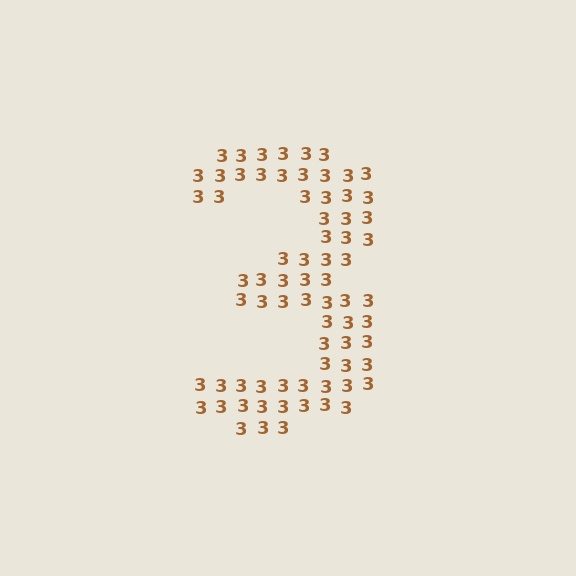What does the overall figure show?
The overall figure shows the digit 3.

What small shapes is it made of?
It is made of small digit 3's.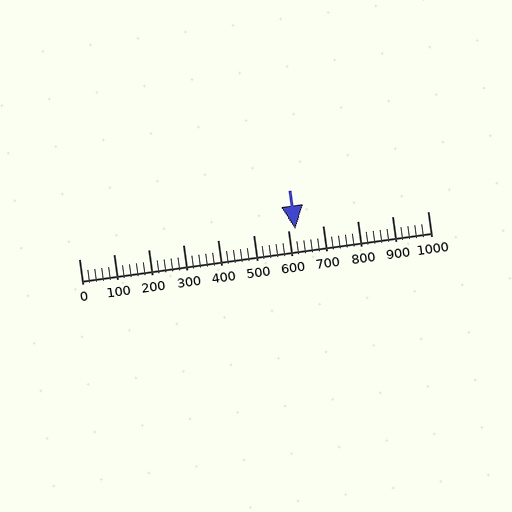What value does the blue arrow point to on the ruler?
The blue arrow points to approximately 620.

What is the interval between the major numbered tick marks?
The major tick marks are spaced 100 units apart.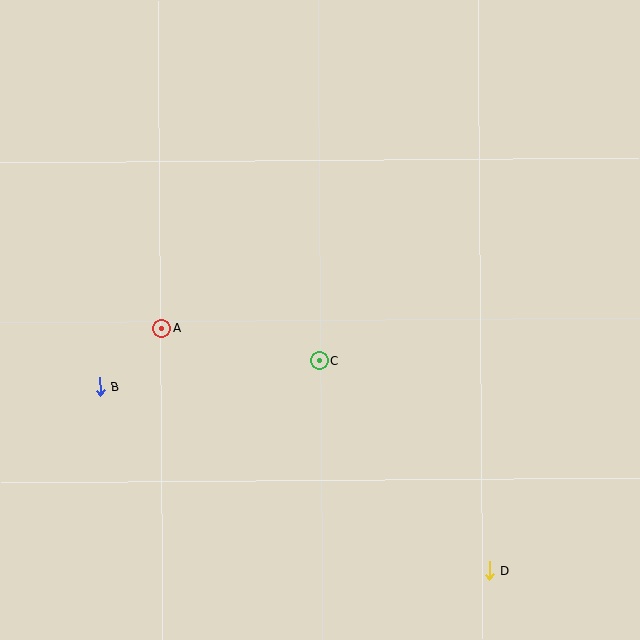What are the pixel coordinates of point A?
Point A is at (162, 328).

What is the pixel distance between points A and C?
The distance between A and C is 161 pixels.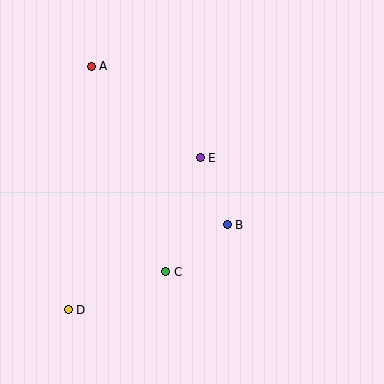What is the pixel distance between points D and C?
The distance between D and C is 104 pixels.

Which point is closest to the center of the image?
Point E at (200, 158) is closest to the center.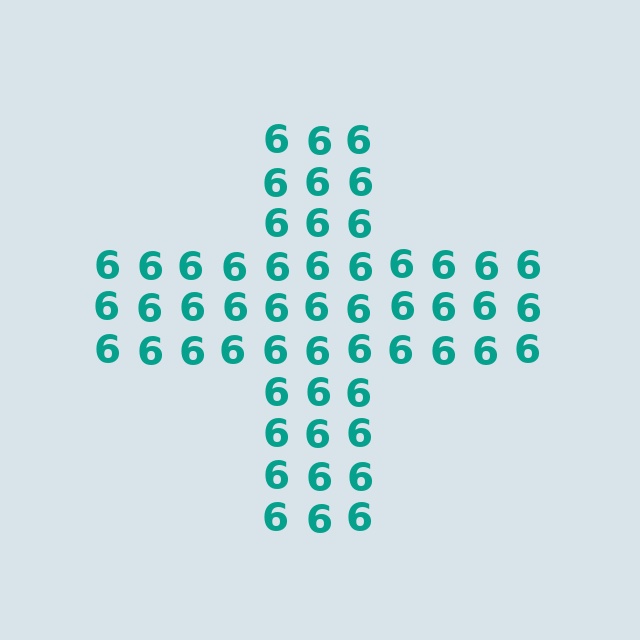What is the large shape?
The large shape is a cross.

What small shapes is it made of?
It is made of small digit 6's.